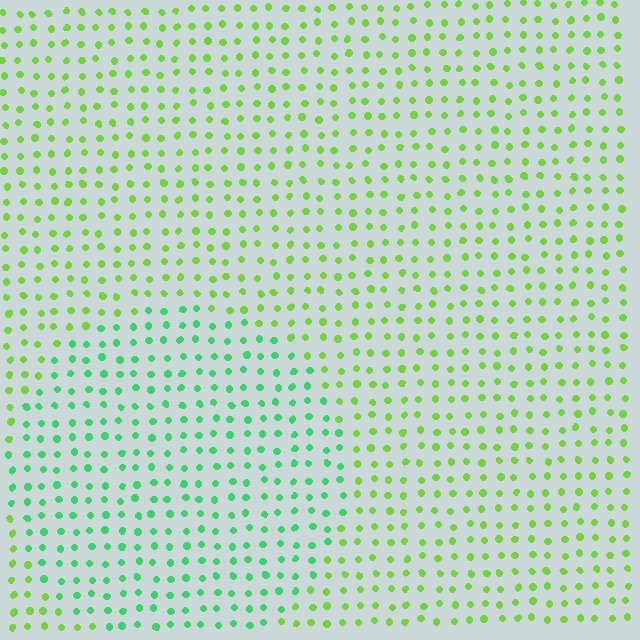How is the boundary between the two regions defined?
The boundary is defined purely by a slight shift in hue (about 41 degrees). Spacing, size, and orientation are identical on both sides.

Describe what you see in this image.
The image is filled with small lime elements in a uniform arrangement. A circle-shaped region is visible where the elements are tinted to a slightly different hue, forming a subtle color boundary.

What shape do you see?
I see a circle.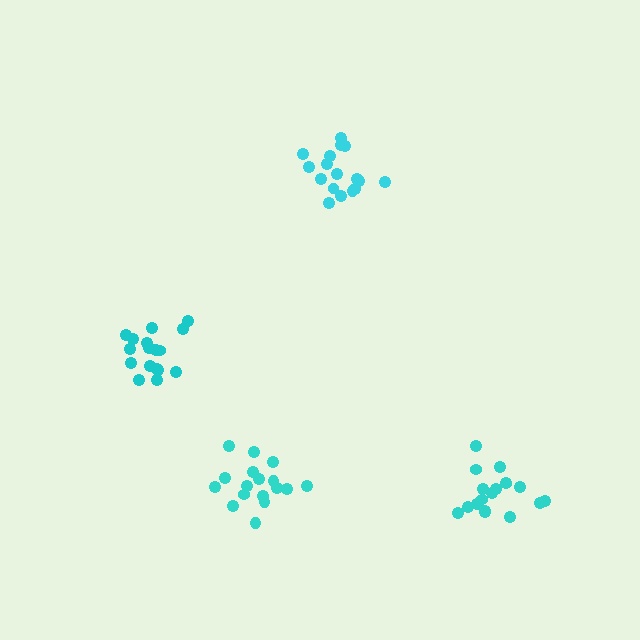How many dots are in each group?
Group 1: 17 dots, Group 2: 17 dots, Group 3: 17 dots, Group 4: 18 dots (69 total).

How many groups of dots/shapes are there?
There are 4 groups.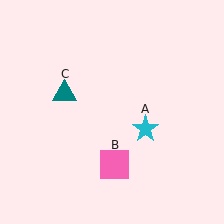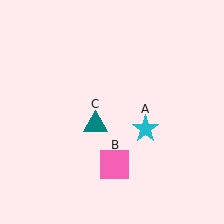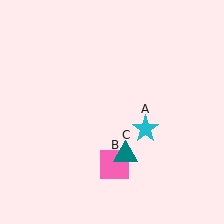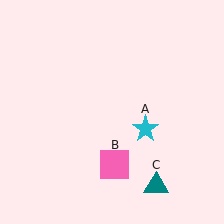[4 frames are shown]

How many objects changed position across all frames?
1 object changed position: teal triangle (object C).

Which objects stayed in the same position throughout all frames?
Cyan star (object A) and pink square (object B) remained stationary.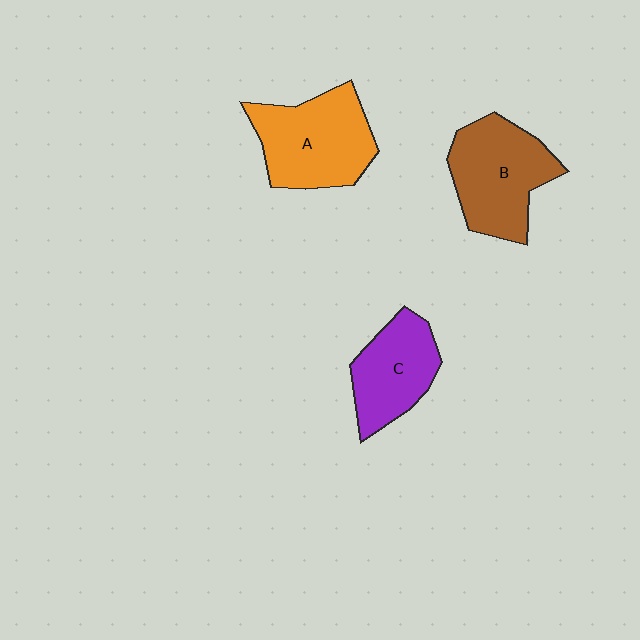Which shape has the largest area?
Shape A (orange).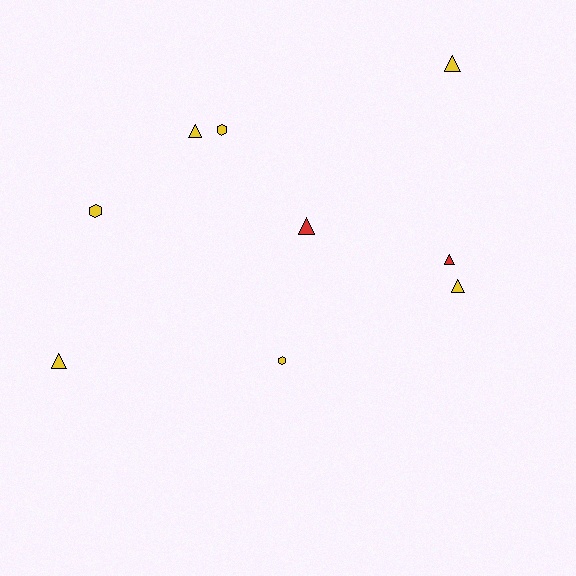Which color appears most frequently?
Yellow, with 7 objects.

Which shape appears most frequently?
Triangle, with 6 objects.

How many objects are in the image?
There are 9 objects.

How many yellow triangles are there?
There are 4 yellow triangles.